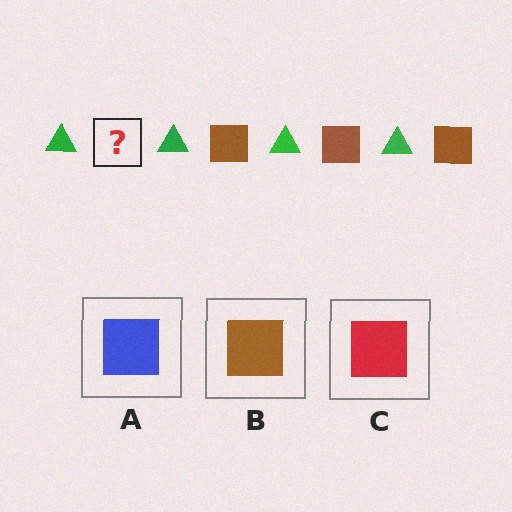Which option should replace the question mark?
Option B.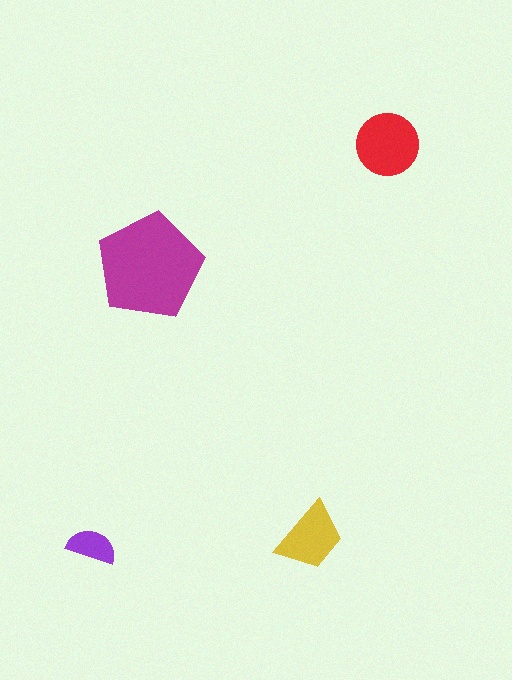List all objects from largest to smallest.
The magenta pentagon, the red circle, the yellow trapezoid, the purple semicircle.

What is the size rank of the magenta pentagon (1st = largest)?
1st.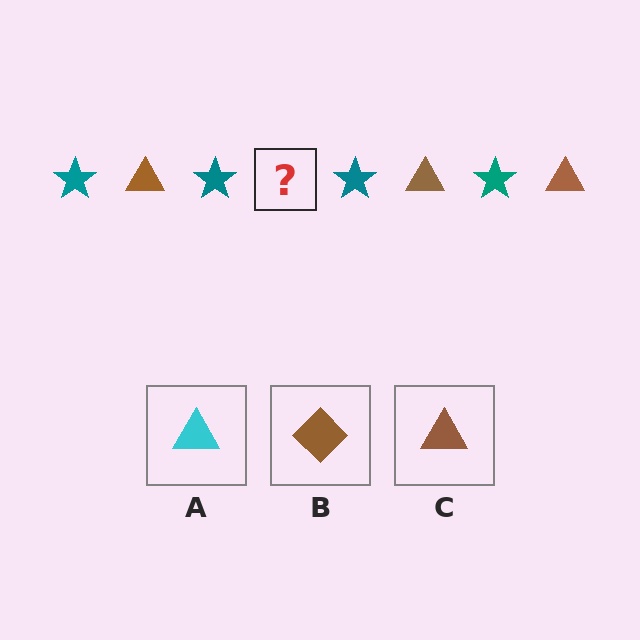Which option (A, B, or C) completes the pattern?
C.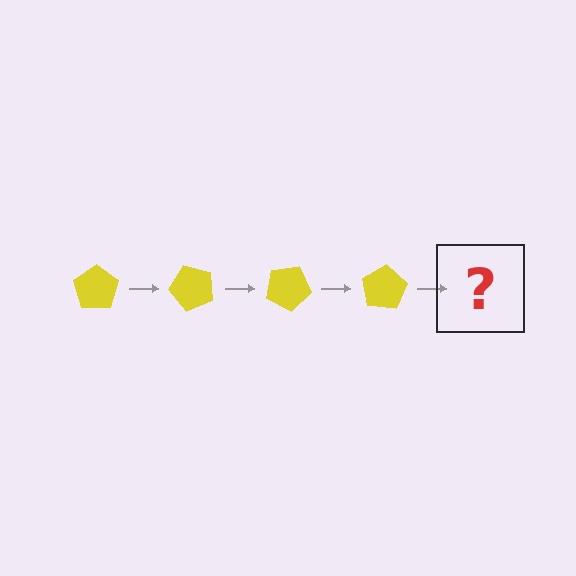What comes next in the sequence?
The next element should be a yellow pentagon rotated 200 degrees.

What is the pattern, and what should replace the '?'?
The pattern is that the pentagon rotates 50 degrees each step. The '?' should be a yellow pentagon rotated 200 degrees.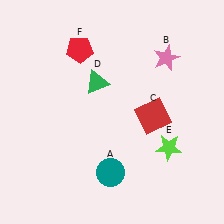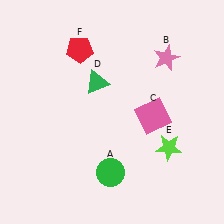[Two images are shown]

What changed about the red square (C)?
In Image 1, C is red. In Image 2, it changed to pink.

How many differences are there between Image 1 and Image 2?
There are 2 differences between the two images.